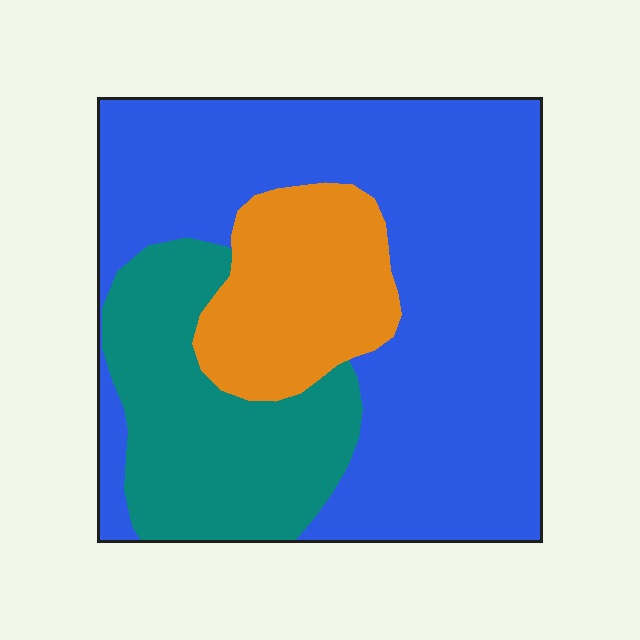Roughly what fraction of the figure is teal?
Teal takes up about one quarter (1/4) of the figure.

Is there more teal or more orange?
Teal.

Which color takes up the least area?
Orange, at roughly 15%.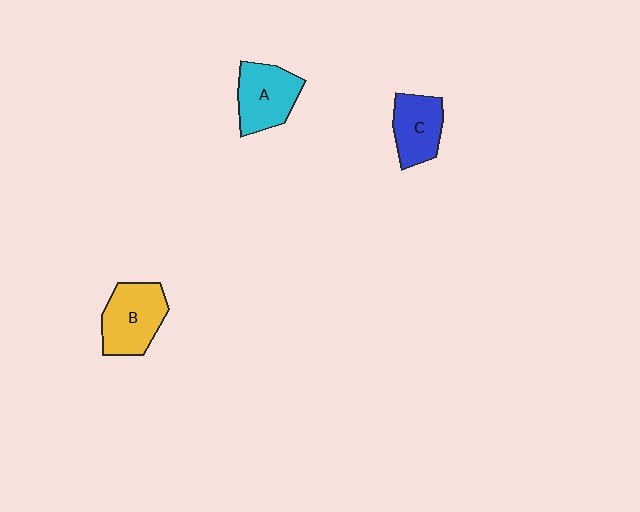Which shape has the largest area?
Shape B (yellow).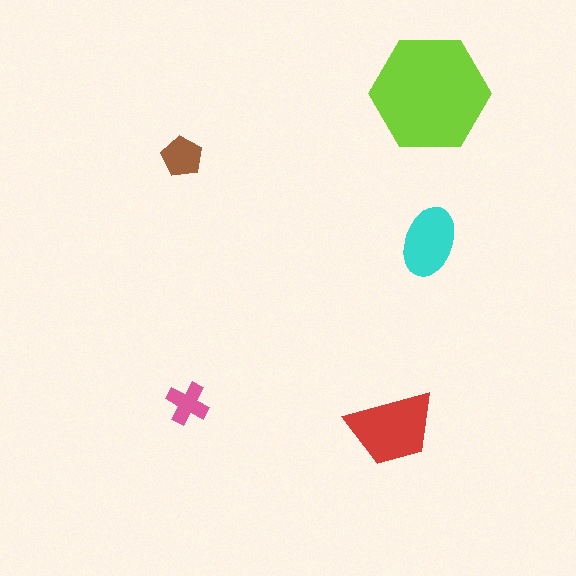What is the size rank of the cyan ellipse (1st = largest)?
3rd.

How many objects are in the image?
There are 5 objects in the image.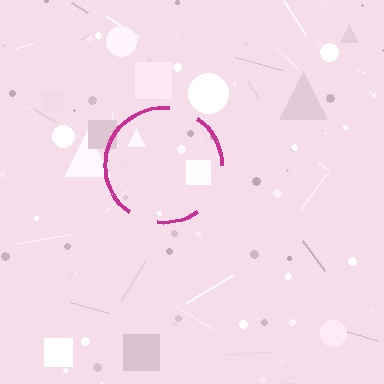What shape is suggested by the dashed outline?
The dashed outline suggests a circle.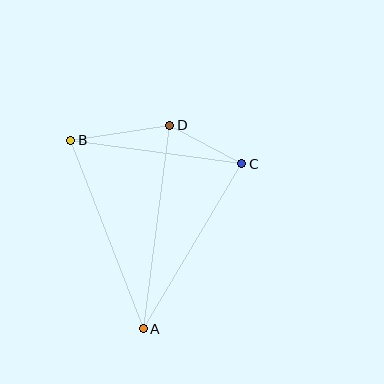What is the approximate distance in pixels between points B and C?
The distance between B and C is approximately 173 pixels.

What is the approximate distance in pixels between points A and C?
The distance between A and C is approximately 192 pixels.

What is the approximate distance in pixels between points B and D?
The distance between B and D is approximately 100 pixels.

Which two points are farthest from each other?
Points A and D are farthest from each other.